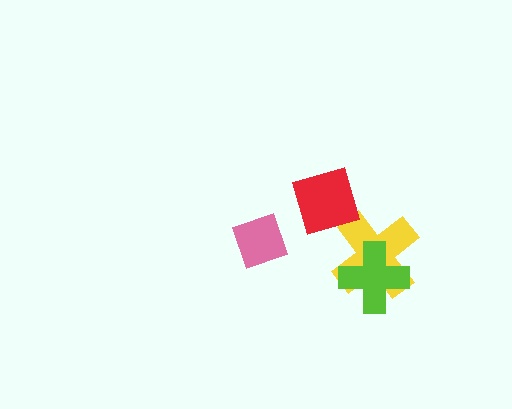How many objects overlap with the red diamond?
1 object overlaps with the red diamond.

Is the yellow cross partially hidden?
Yes, it is partially covered by another shape.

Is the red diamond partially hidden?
No, no other shape covers it.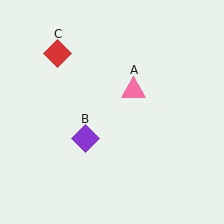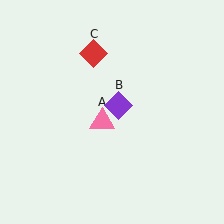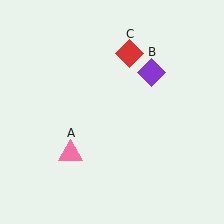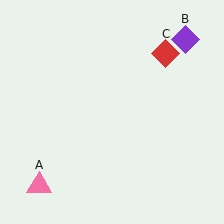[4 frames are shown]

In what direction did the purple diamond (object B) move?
The purple diamond (object B) moved up and to the right.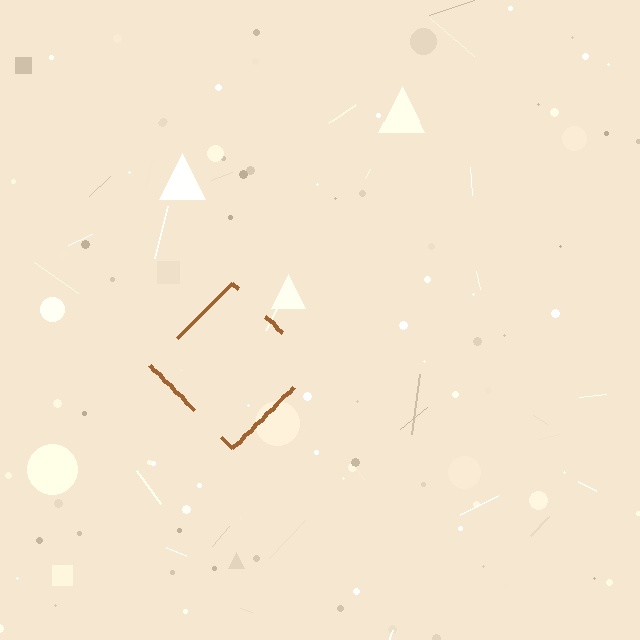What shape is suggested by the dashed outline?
The dashed outline suggests a diamond.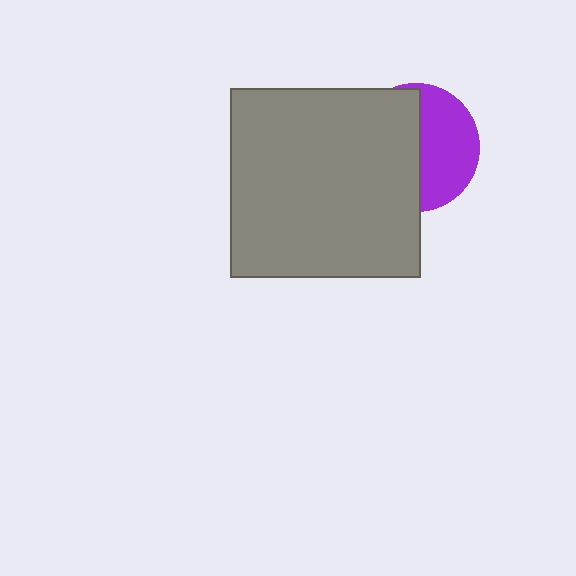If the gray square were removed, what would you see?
You would see the complete purple circle.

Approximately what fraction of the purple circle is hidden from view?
Roughly 55% of the purple circle is hidden behind the gray square.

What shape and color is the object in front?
The object in front is a gray square.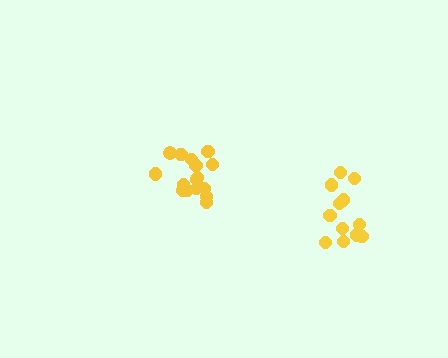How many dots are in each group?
Group 1: 16 dots, Group 2: 12 dots (28 total).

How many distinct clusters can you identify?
There are 2 distinct clusters.